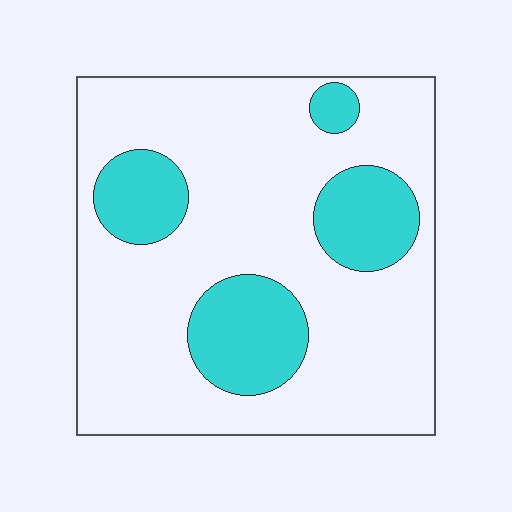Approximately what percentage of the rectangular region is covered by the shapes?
Approximately 25%.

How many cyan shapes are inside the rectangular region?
4.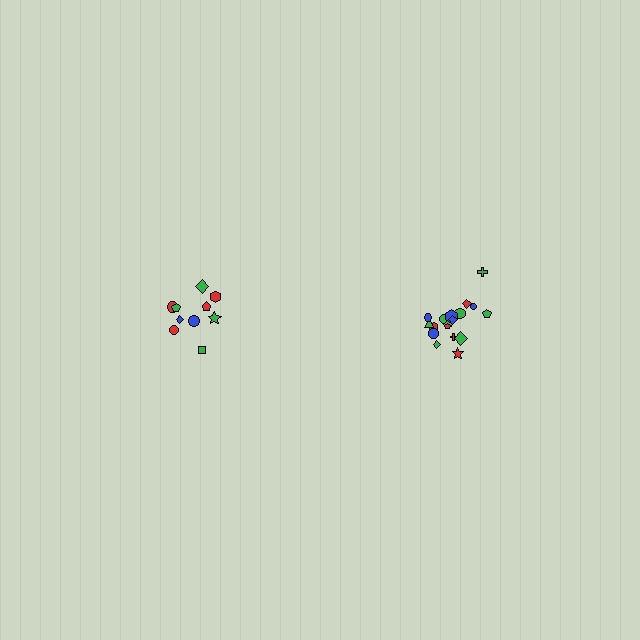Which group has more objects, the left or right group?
The right group.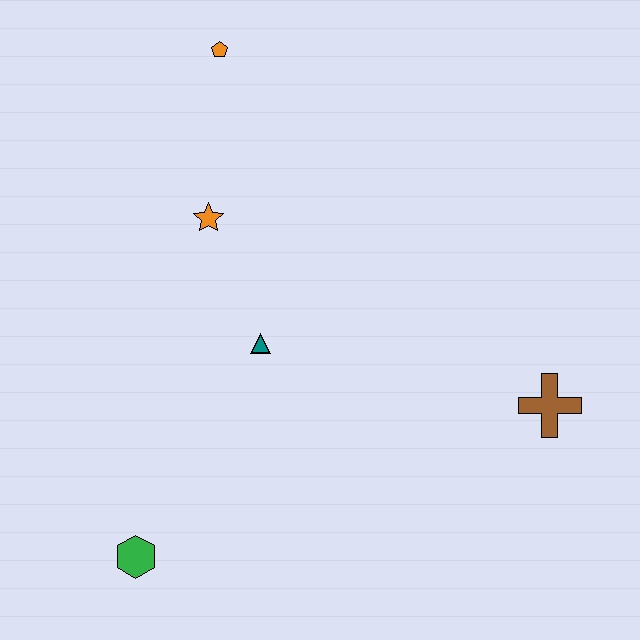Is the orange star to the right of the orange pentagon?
No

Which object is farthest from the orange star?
The brown cross is farthest from the orange star.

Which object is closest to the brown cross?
The teal triangle is closest to the brown cross.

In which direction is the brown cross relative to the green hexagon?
The brown cross is to the right of the green hexagon.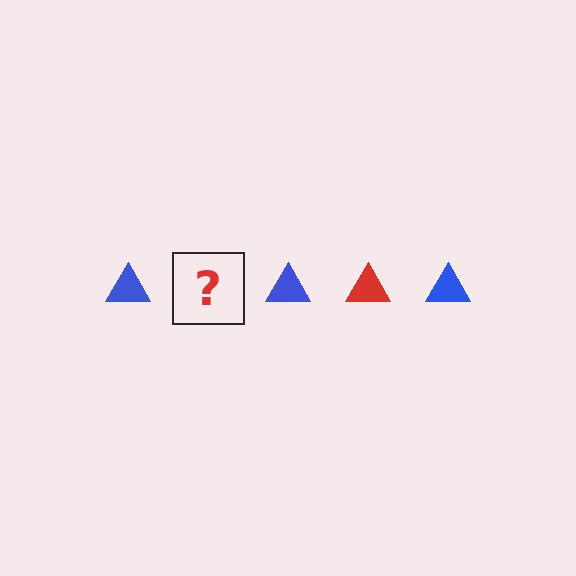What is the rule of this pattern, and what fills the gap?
The rule is that the pattern cycles through blue, red triangles. The gap should be filled with a red triangle.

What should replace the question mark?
The question mark should be replaced with a red triangle.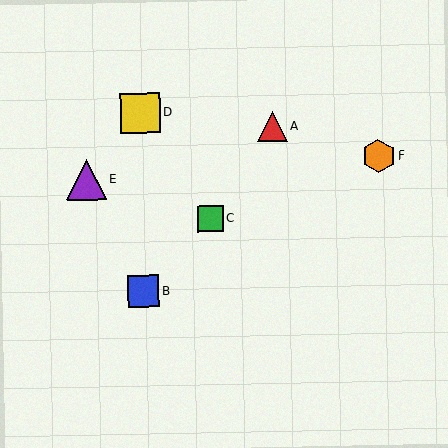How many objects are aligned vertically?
2 objects (B, D) are aligned vertically.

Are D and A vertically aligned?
No, D is at x≈140 and A is at x≈272.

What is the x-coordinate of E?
Object E is at x≈86.